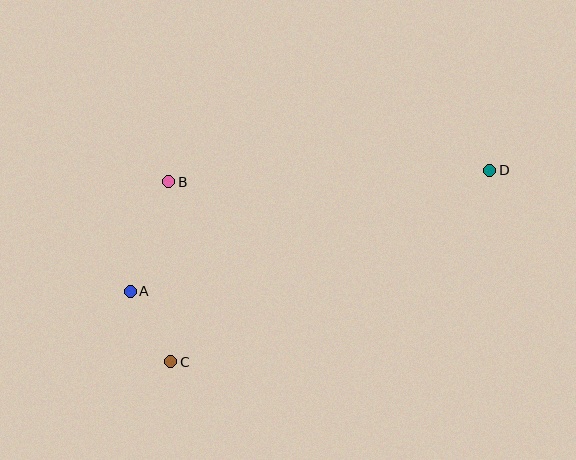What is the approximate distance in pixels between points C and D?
The distance between C and D is approximately 372 pixels.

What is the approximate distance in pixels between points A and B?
The distance between A and B is approximately 116 pixels.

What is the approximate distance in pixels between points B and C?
The distance between B and C is approximately 180 pixels.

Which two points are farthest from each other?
Points A and D are farthest from each other.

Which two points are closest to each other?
Points A and C are closest to each other.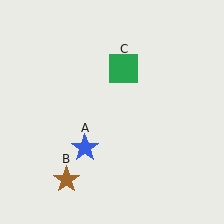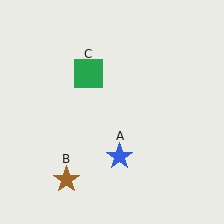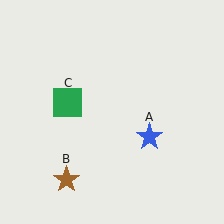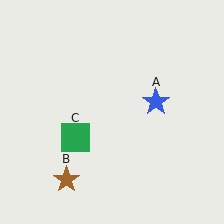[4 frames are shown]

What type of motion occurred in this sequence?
The blue star (object A), green square (object C) rotated counterclockwise around the center of the scene.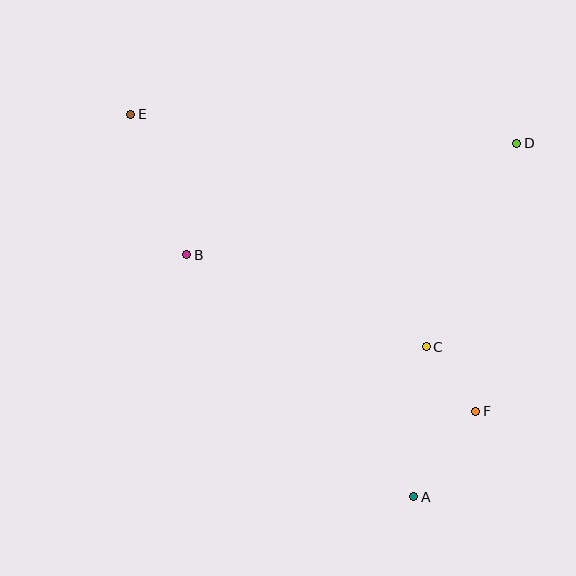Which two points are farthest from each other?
Points A and E are farthest from each other.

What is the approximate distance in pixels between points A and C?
The distance between A and C is approximately 151 pixels.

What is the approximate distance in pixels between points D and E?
The distance between D and E is approximately 387 pixels.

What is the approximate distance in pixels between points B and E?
The distance between B and E is approximately 151 pixels.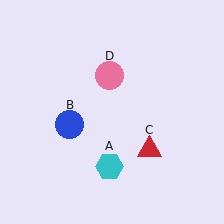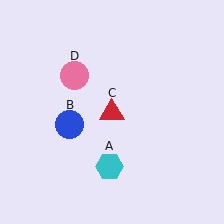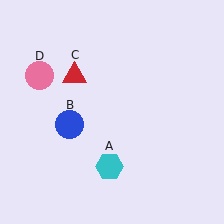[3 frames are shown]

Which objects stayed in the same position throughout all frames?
Cyan hexagon (object A) and blue circle (object B) remained stationary.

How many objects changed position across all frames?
2 objects changed position: red triangle (object C), pink circle (object D).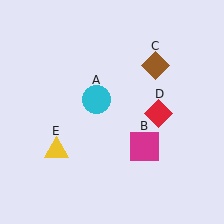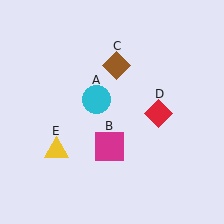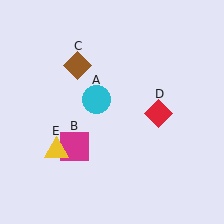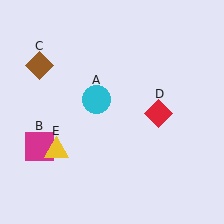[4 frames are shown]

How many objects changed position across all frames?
2 objects changed position: magenta square (object B), brown diamond (object C).